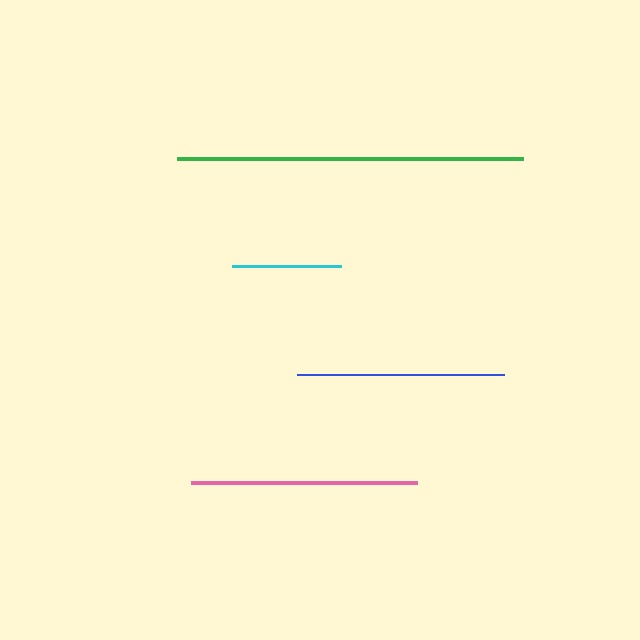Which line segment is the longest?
The green line is the longest at approximately 347 pixels.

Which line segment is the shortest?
The cyan line is the shortest at approximately 110 pixels.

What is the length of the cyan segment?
The cyan segment is approximately 110 pixels long.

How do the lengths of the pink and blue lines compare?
The pink and blue lines are approximately the same length.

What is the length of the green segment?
The green segment is approximately 347 pixels long.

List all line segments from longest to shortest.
From longest to shortest: green, pink, blue, cyan.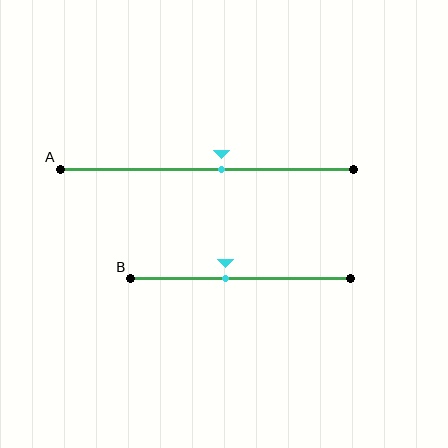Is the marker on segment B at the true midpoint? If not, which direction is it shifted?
No, the marker on segment B is shifted to the left by about 7% of the segment length.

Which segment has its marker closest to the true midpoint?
Segment A has its marker closest to the true midpoint.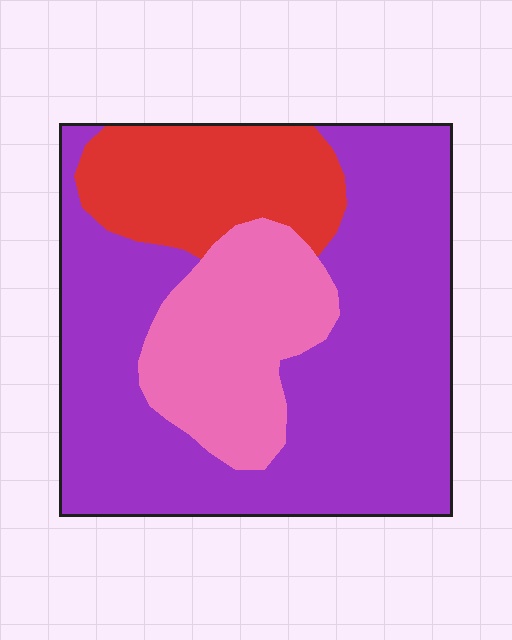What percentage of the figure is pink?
Pink covers around 20% of the figure.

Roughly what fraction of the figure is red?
Red covers around 20% of the figure.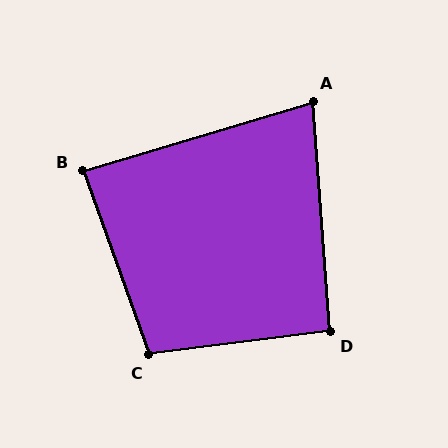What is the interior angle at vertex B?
Approximately 87 degrees (approximately right).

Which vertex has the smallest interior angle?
A, at approximately 78 degrees.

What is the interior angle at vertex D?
Approximately 93 degrees (approximately right).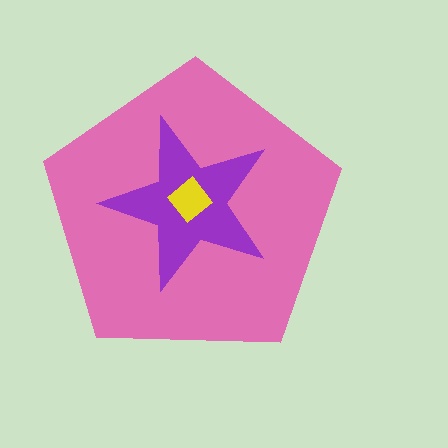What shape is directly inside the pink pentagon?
The purple star.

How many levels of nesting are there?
3.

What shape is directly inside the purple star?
The yellow diamond.